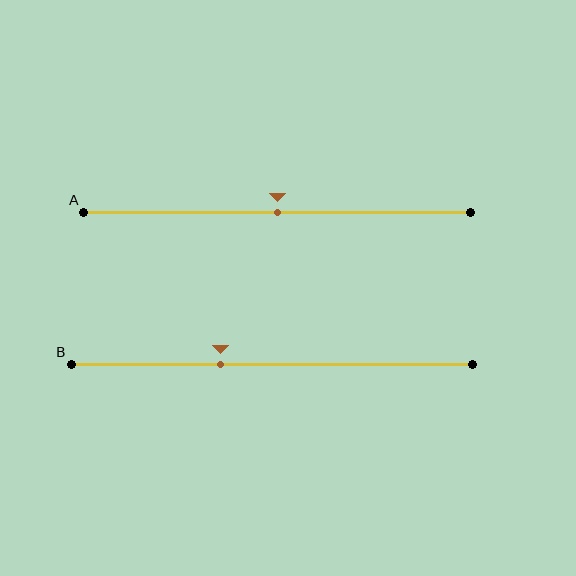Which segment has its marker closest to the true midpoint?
Segment A has its marker closest to the true midpoint.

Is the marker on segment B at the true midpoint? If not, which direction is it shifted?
No, the marker on segment B is shifted to the left by about 13% of the segment length.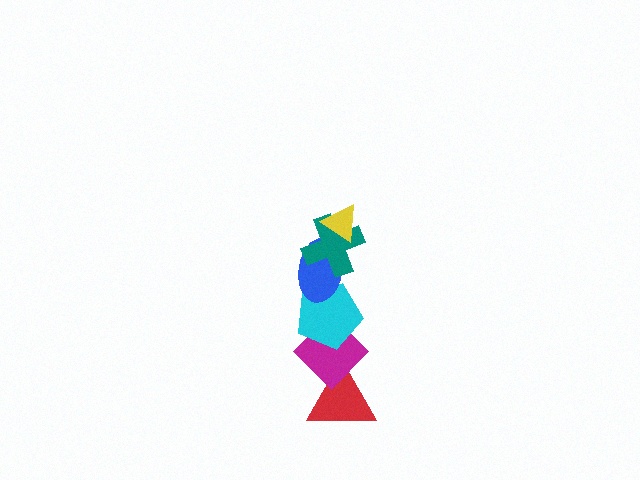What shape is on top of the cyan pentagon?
The blue ellipse is on top of the cyan pentagon.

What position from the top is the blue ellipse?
The blue ellipse is 3rd from the top.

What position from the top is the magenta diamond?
The magenta diamond is 5th from the top.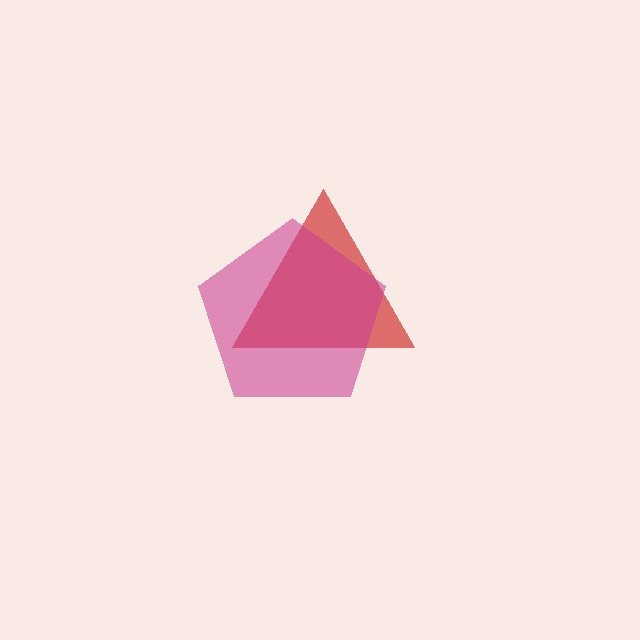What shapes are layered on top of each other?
The layered shapes are: a red triangle, a magenta pentagon.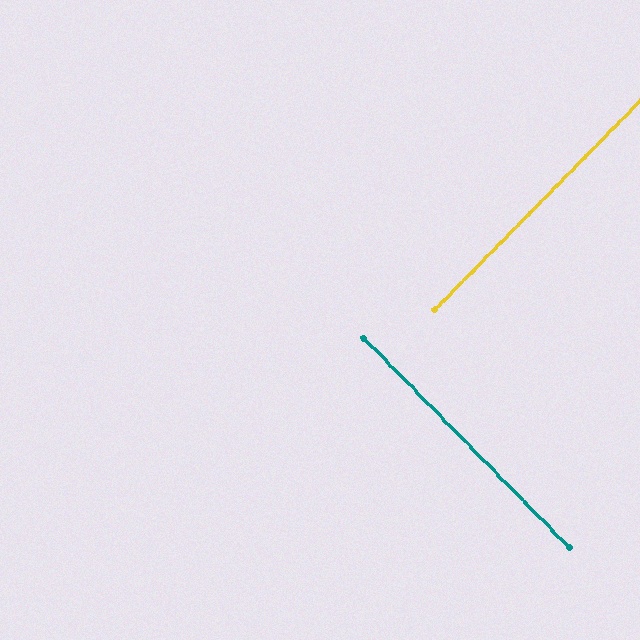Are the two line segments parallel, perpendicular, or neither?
Perpendicular — they meet at approximately 89°.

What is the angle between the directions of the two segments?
Approximately 89 degrees.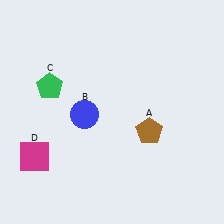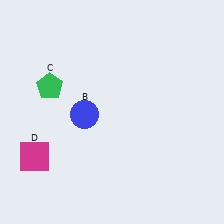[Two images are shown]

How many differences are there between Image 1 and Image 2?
There is 1 difference between the two images.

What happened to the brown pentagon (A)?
The brown pentagon (A) was removed in Image 2. It was in the bottom-right area of Image 1.